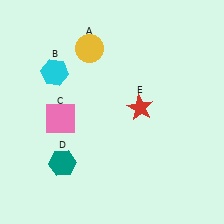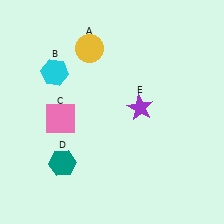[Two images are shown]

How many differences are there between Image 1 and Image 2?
There is 1 difference between the two images.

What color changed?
The star (E) changed from red in Image 1 to purple in Image 2.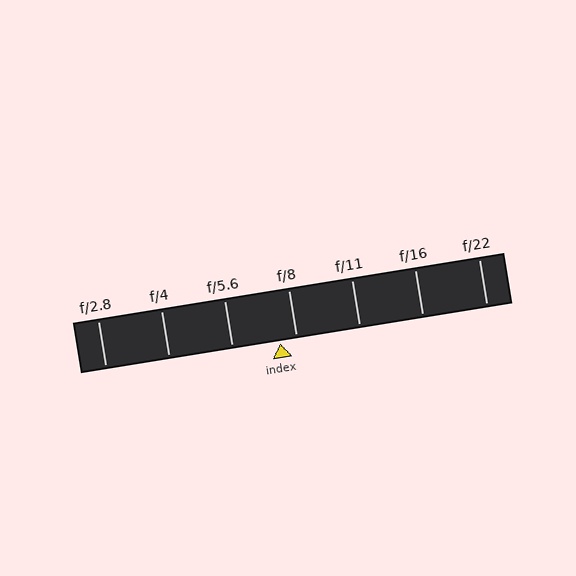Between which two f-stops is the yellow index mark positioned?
The index mark is between f/5.6 and f/8.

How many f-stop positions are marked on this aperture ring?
There are 7 f-stop positions marked.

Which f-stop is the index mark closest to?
The index mark is closest to f/8.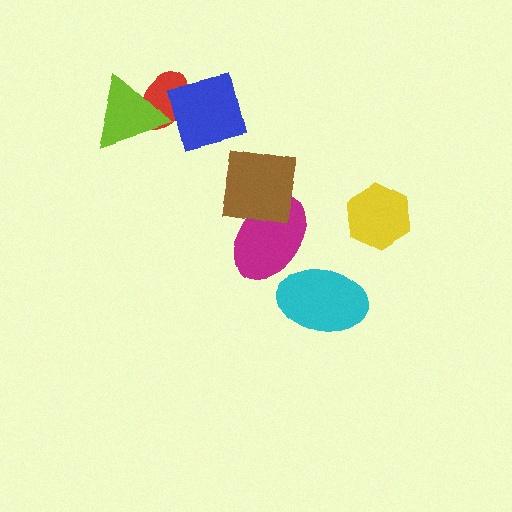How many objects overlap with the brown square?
1 object overlaps with the brown square.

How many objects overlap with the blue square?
2 objects overlap with the blue square.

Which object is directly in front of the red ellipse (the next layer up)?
The lime triangle is directly in front of the red ellipse.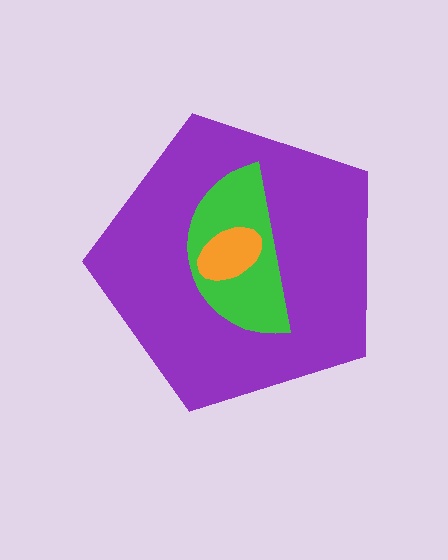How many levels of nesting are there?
3.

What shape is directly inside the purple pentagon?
The green semicircle.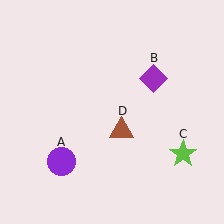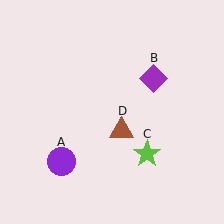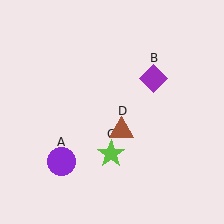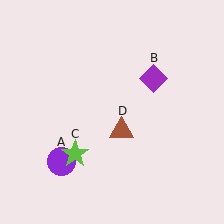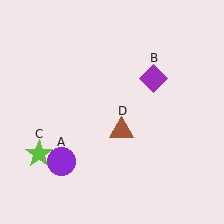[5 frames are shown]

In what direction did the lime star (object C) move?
The lime star (object C) moved left.